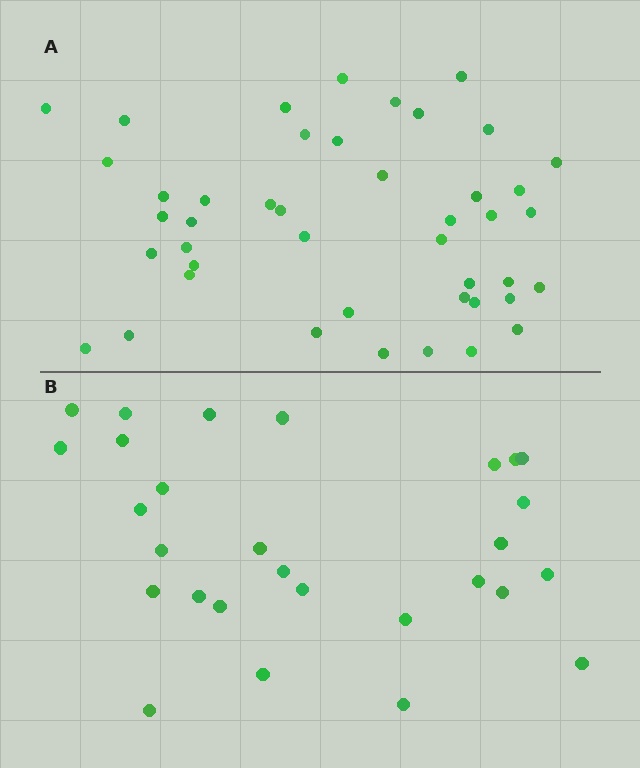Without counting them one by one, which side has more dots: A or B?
Region A (the top region) has more dots.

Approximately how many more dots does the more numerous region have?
Region A has approximately 15 more dots than region B.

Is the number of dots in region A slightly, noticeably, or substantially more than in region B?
Region A has substantially more. The ratio is roughly 1.6 to 1.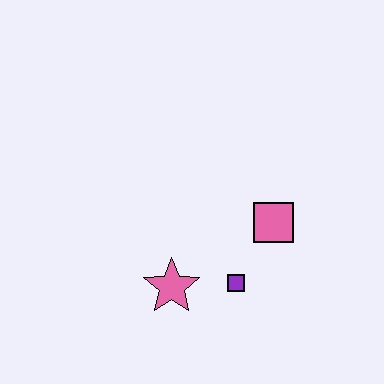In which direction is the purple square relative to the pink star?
The purple square is to the right of the pink star.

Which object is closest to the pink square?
The purple square is closest to the pink square.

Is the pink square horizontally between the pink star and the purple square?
No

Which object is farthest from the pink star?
The pink square is farthest from the pink star.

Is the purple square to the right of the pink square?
No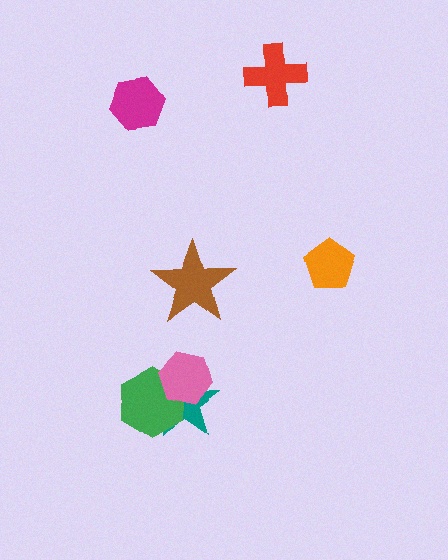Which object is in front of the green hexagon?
The pink hexagon is in front of the green hexagon.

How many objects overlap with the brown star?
0 objects overlap with the brown star.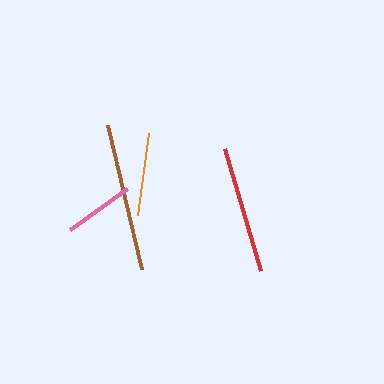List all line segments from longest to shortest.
From longest to shortest: brown, red, orange, pink.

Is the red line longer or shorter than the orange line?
The red line is longer than the orange line.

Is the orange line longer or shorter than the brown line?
The brown line is longer than the orange line.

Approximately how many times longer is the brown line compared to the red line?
The brown line is approximately 1.2 times the length of the red line.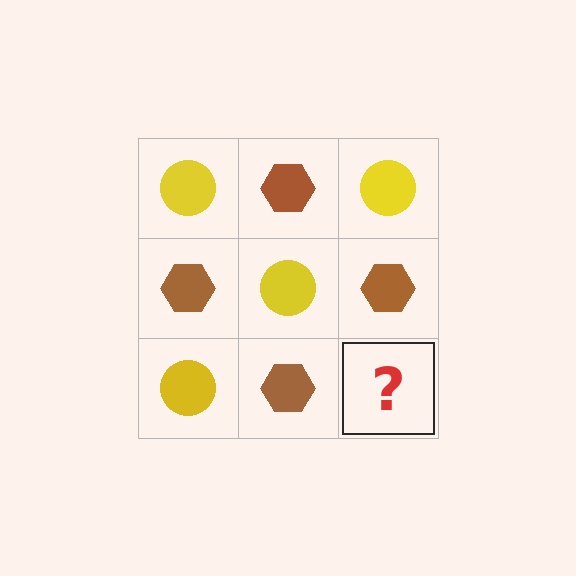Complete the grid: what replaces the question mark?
The question mark should be replaced with a yellow circle.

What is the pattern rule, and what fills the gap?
The rule is that it alternates yellow circle and brown hexagon in a checkerboard pattern. The gap should be filled with a yellow circle.